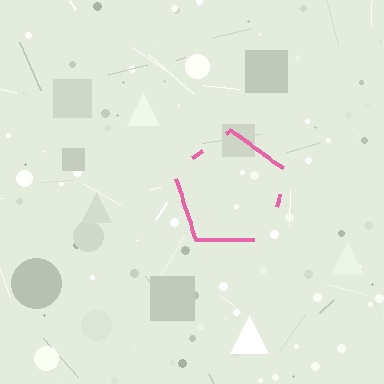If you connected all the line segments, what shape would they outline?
They would outline a pentagon.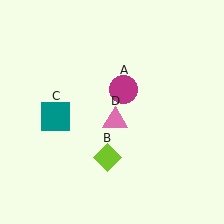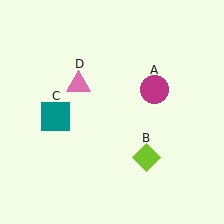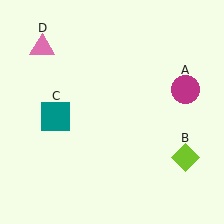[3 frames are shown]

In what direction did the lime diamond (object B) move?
The lime diamond (object B) moved right.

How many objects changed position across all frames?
3 objects changed position: magenta circle (object A), lime diamond (object B), pink triangle (object D).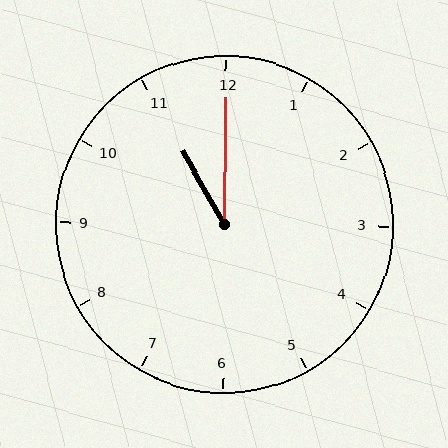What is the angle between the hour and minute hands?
Approximately 30 degrees.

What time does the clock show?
11:00.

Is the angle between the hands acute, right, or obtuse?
It is acute.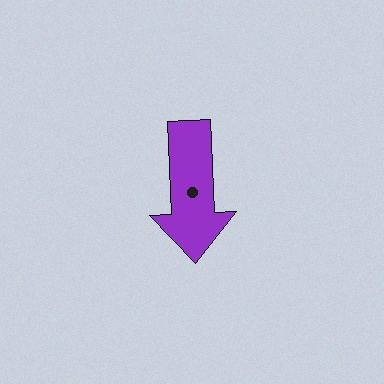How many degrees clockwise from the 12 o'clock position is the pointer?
Approximately 177 degrees.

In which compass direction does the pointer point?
South.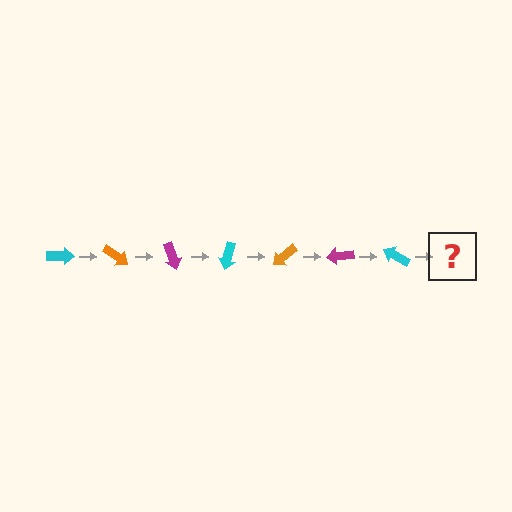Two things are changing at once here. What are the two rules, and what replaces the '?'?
The two rules are that it rotates 35 degrees each step and the color cycles through cyan, orange, and magenta. The '?' should be an orange arrow, rotated 245 degrees from the start.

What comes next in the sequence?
The next element should be an orange arrow, rotated 245 degrees from the start.